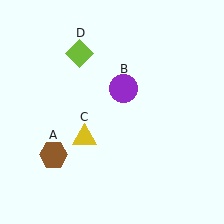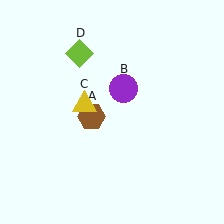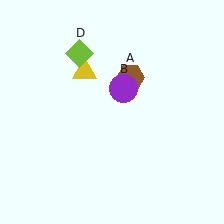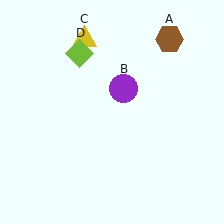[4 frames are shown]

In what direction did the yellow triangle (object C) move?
The yellow triangle (object C) moved up.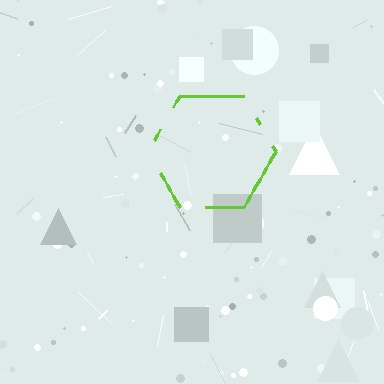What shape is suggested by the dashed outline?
The dashed outline suggests a hexagon.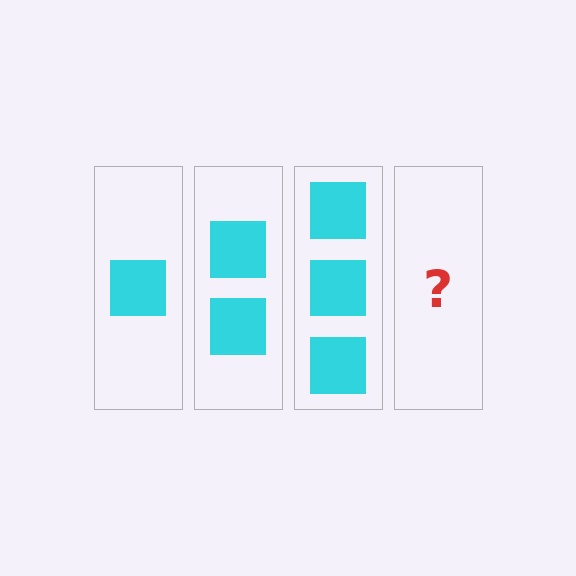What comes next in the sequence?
The next element should be 4 squares.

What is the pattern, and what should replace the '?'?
The pattern is that each step adds one more square. The '?' should be 4 squares.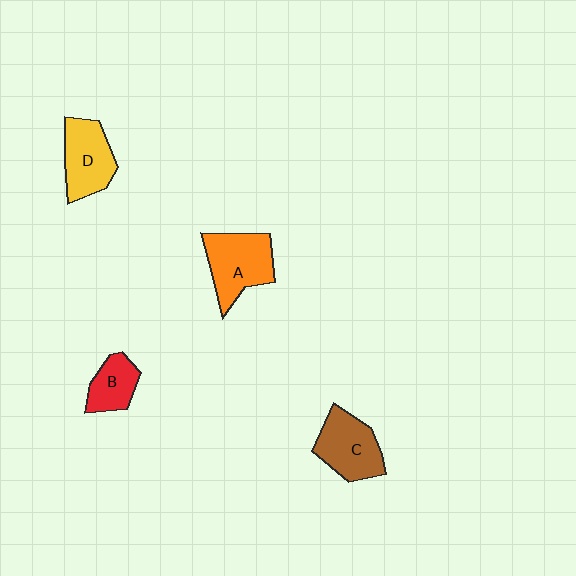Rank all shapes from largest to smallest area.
From largest to smallest: A (orange), C (brown), D (yellow), B (red).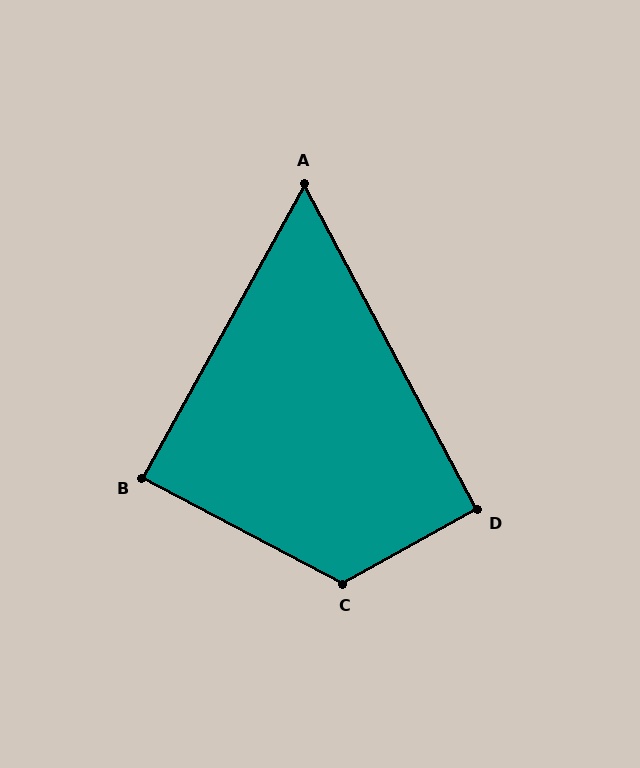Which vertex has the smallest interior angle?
A, at approximately 57 degrees.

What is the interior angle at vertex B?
Approximately 89 degrees (approximately right).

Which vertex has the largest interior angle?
C, at approximately 123 degrees.